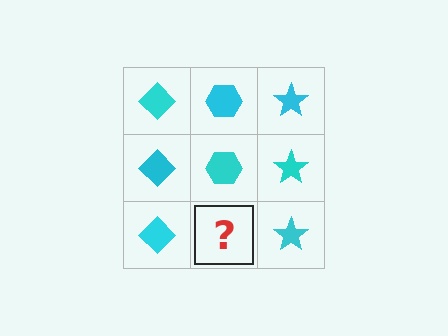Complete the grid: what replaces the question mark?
The question mark should be replaced with a cyan hexagon.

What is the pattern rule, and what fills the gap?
The rule is that each column has a consistent shape. The gap should be filled with a cyan hexagon.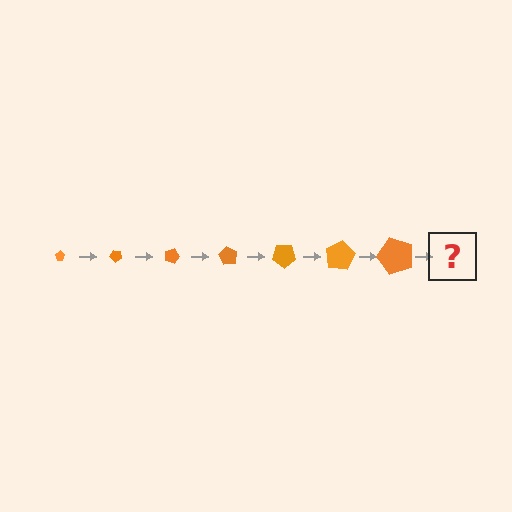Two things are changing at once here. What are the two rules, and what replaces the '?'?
The two rules are that the pentagon grows larger each step and it rotates 45 degrees each step. The '?' should be a pentagon, larger than the previous one and rotated 315 degrees from the start.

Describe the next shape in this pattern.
It should be a pentagon, larger than the previous one and rotated 315 degrees from the start.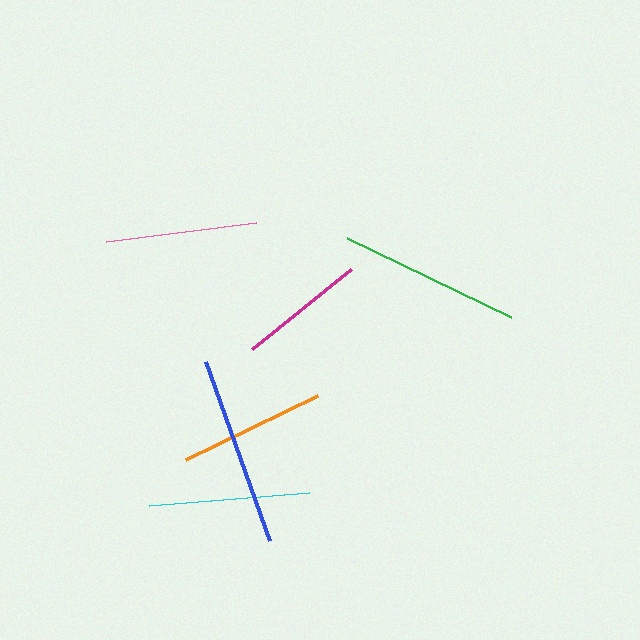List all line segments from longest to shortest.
From longest to shortest: blue, green, cyan, pink, orange, magenta.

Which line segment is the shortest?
The magenta line is the shortest at approximately 127 pixels.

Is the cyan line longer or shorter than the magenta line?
The cyan line is longer than the magenta line.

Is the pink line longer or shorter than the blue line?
The blue line is longer than the pink line.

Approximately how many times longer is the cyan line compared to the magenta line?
The cyan line is approximately 1.3 times the length of the magenta line.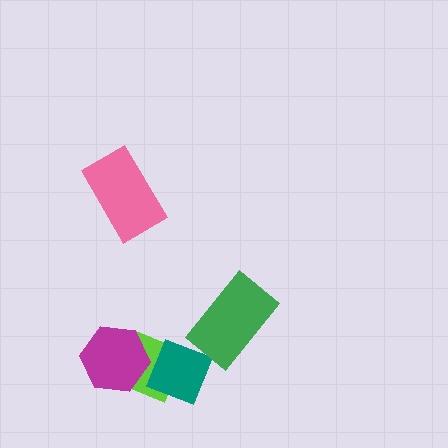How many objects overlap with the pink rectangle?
0 objects overlap with the pink rectangle.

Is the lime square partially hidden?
Yes, it is partially covered by another shape.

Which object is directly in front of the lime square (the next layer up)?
The magenta hexagon is directly in front of the lime square.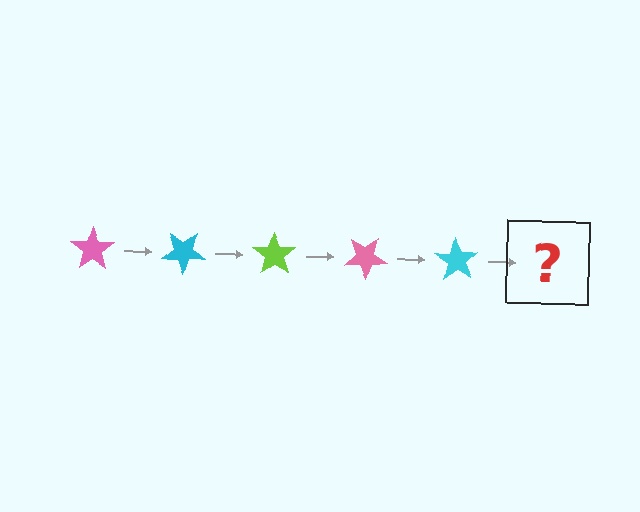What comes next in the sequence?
The next element should be a lime star, rotated 175 degrees from the start.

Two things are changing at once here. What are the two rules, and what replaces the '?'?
The two rules are that it rotates 35 degrees each step and the color cycles through pink, cyan, and lime. The '?' should be a lime star, rotated 175 degrees from the start.